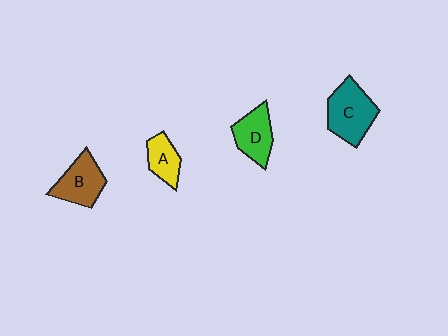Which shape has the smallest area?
Shape A (yellow).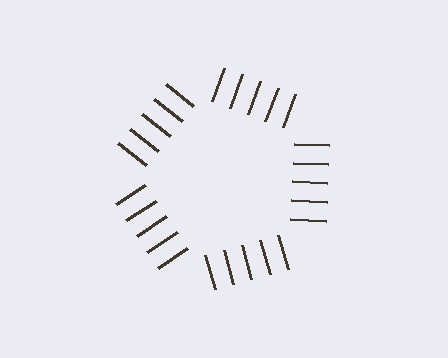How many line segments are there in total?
25 — 5 along each of the 5 edges.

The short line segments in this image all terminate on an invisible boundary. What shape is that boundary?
An illusory pentagon — the line segments terminate on its edges but no continuous stroke is drawn.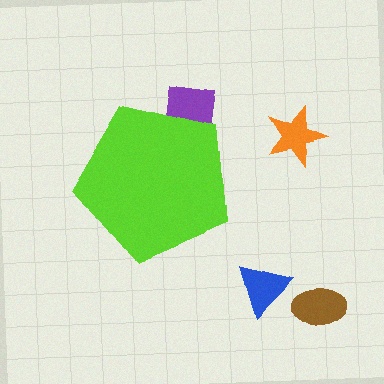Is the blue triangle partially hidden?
No, the blue triangle is fully visible.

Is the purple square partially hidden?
Yes, the purple square is partially hidden behind the lime pentagon.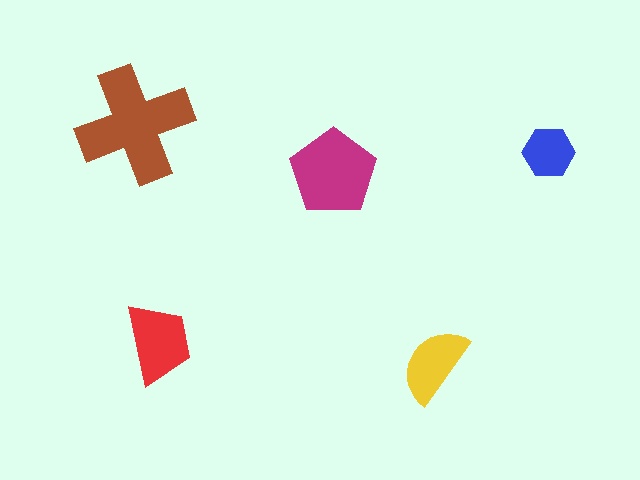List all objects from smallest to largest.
The blue hexagon, the yellow semicircle, the red trapezoid, the magenta pentagon, the brown cross.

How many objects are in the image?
There are 5 objects in the image.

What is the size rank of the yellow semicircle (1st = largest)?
4th.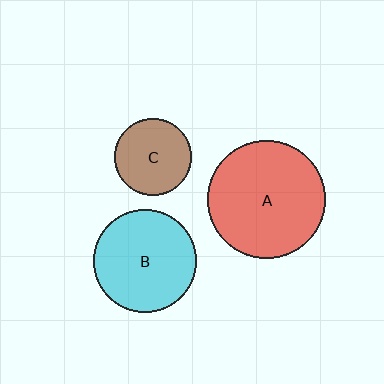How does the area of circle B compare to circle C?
Approximately 1.7 times.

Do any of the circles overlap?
No, none of the circles overlap.